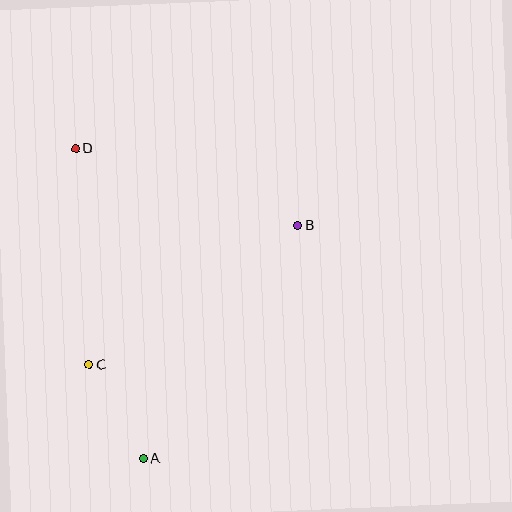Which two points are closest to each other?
Points A and C are closest to each other.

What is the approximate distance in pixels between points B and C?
The distance between B and C is approximately 251 pixels.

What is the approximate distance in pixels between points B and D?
The distance between B and D is approximately 235 pixels.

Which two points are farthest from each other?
Points A and D are farthest from each other.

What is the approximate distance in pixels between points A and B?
The distance between A and B is approximately 280 pixels.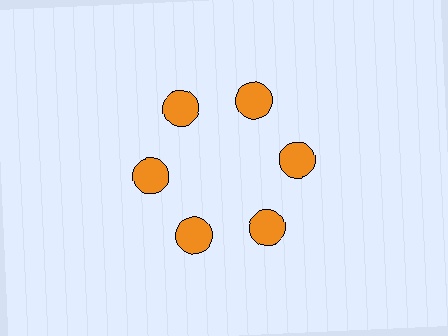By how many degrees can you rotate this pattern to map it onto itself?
The pattern maps onto itself every 60 degrees of rotation.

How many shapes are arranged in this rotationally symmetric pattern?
There are 6 shapes, arranged in 6 groups of 1.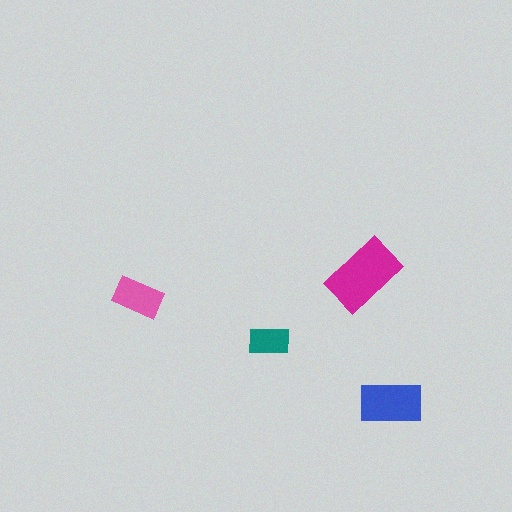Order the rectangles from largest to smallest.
the magenta one, the blue one, the pink one, the teal one.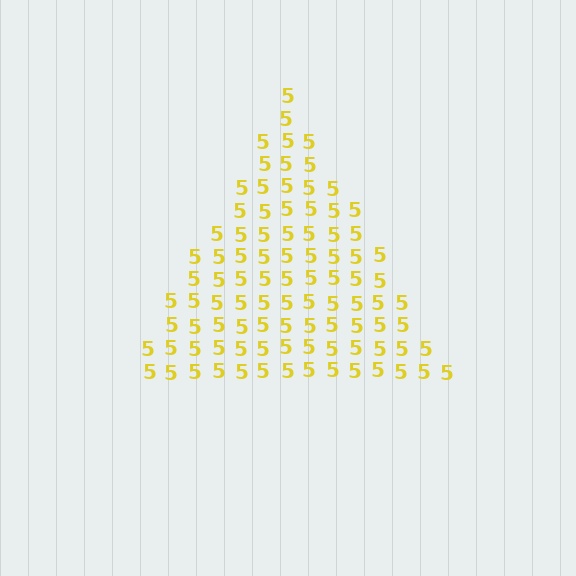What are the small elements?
The small elements are digit 5's.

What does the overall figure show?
The overall figure shows a triangle.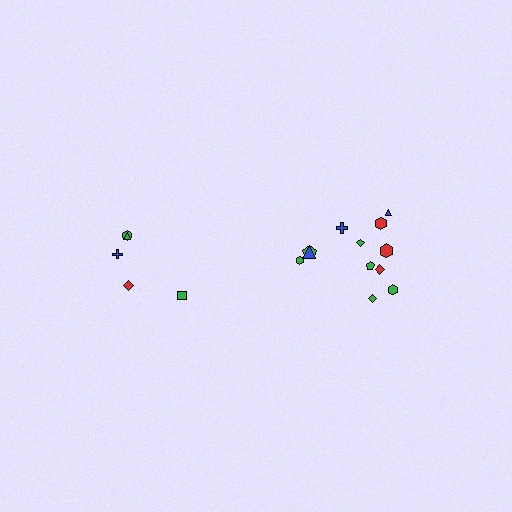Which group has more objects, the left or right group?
The right group.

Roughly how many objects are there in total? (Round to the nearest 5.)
Roughly 15 objects in total.